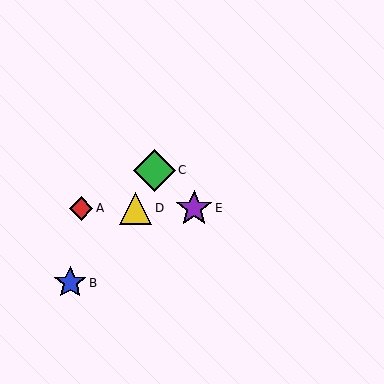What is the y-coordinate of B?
Object B is at y≈283.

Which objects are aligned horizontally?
Objects A, D, E are aligned horizontally.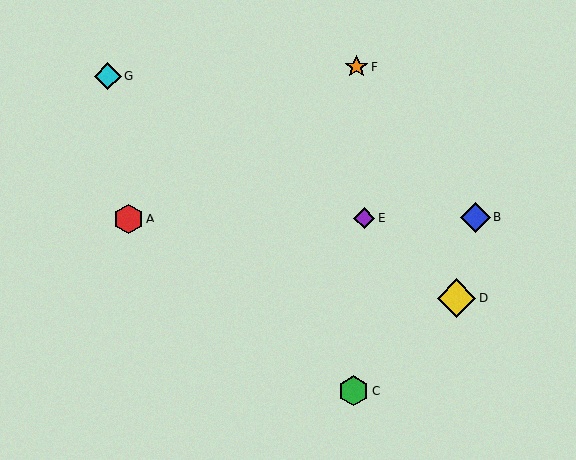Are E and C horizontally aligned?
No, E is at y≈218 and C is at y≈391.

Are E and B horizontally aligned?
Yes, both are at y≈218.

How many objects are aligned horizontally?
3 objects (A, B, E) are aligned horizontally.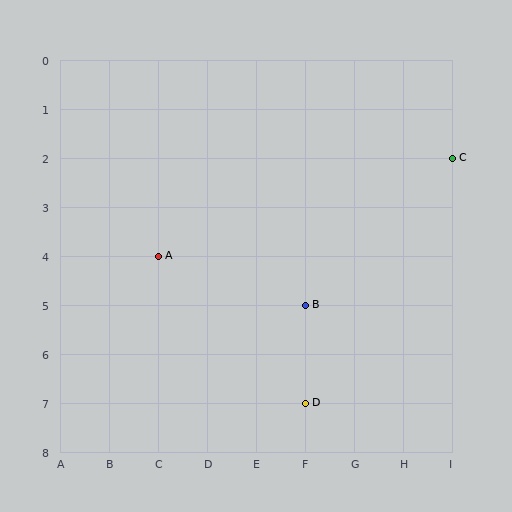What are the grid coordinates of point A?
Point A is at grid coordinates (C, 4).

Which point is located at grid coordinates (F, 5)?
Point B is at (F, 5).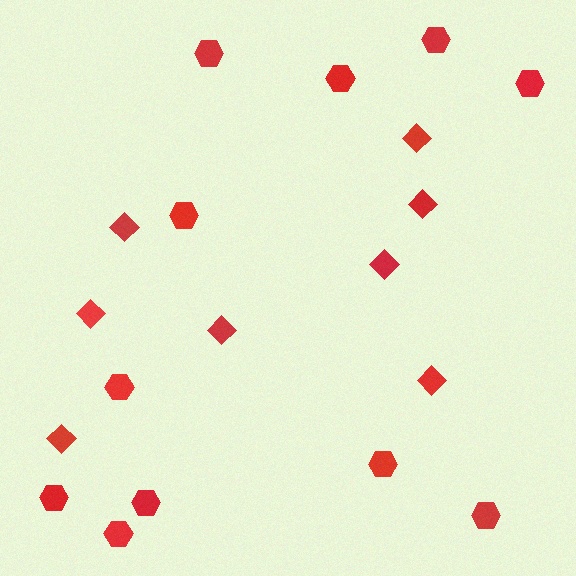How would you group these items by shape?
There are 2 groups: one group of diamonds (8) and one group of hexagons (11).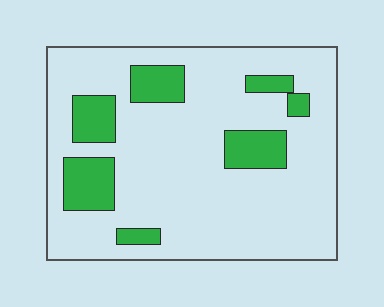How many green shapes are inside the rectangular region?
7.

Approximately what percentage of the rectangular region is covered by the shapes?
Approximately 20%.